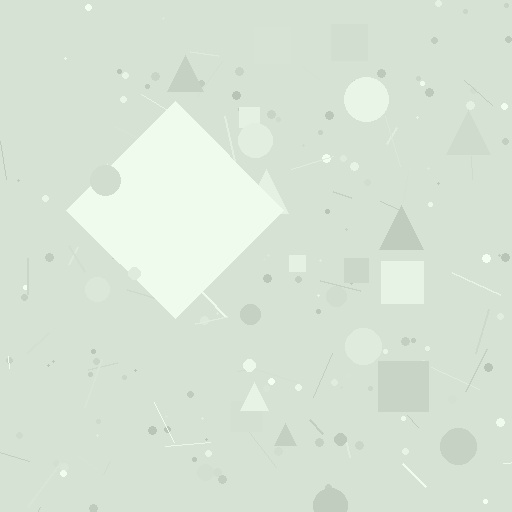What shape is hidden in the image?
A diamond is hidden in the image.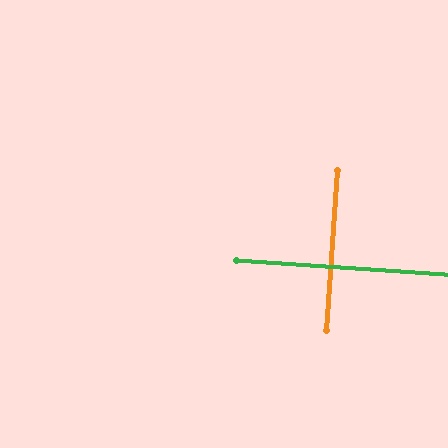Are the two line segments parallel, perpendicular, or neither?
Perpendicular — they meet at approximately 90°.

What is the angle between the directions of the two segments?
Approximately 90 degrees.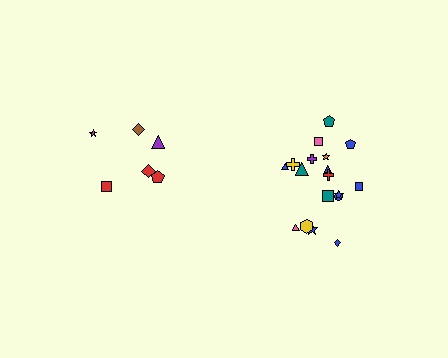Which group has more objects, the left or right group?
The right group.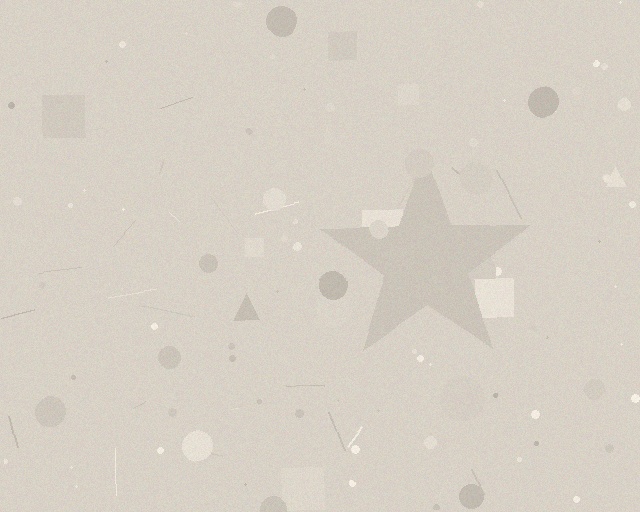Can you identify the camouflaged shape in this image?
The camouflaged shape is a star.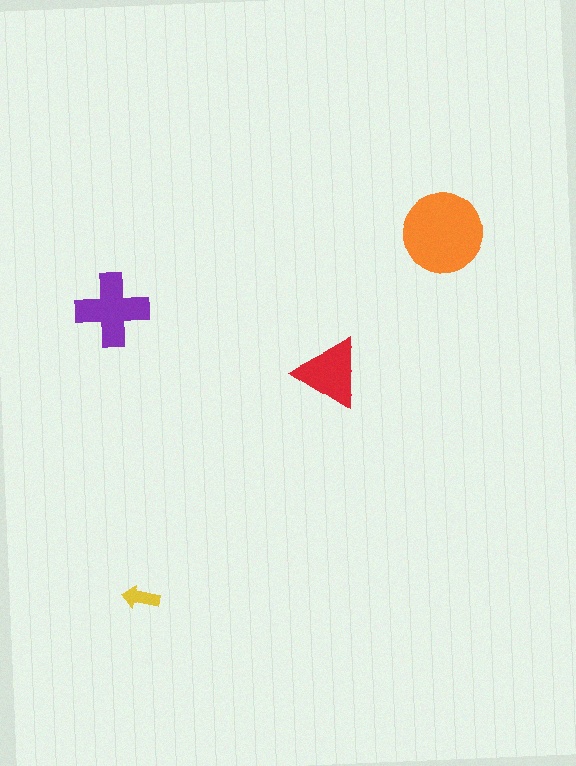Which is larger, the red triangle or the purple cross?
The purple cross.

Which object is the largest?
The orange circle.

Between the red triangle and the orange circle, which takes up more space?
The orange circle.